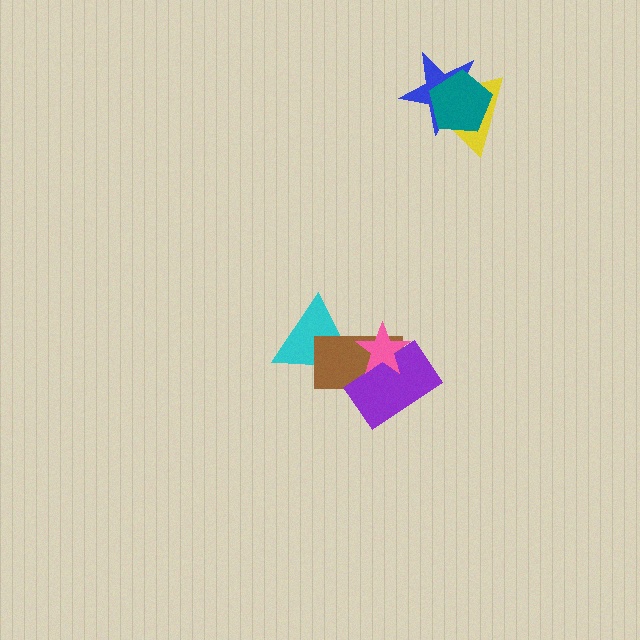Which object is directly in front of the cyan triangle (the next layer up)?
The brown rectangle is directly in front of the cyan triangle.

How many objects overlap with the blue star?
2 objects overlap with the blue star.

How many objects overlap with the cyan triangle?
2 objects overlap with the cyan triangle.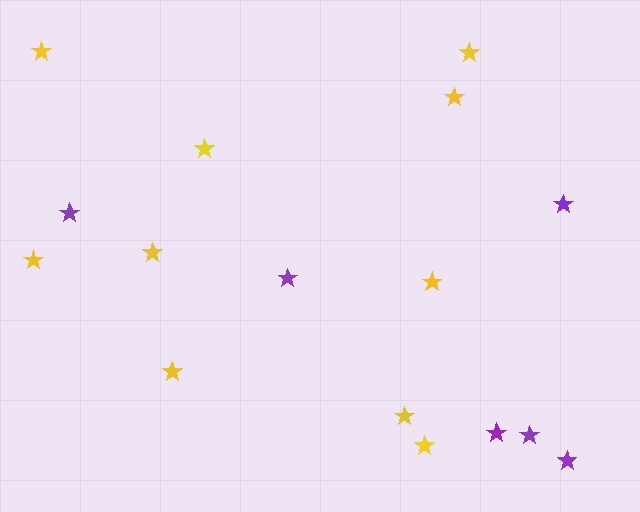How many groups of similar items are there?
There are 2 groups: one group of purple stars (6) and one group of yellow stars (10).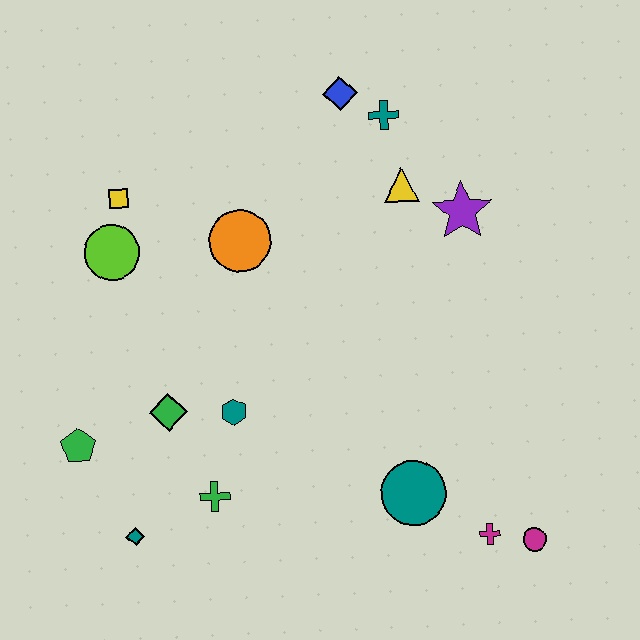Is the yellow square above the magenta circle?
Yes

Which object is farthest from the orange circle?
The magenta circle is farthest from the orange circle.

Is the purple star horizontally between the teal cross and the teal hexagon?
No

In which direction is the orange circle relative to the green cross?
The orange circle is above the green cross.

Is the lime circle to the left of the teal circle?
Yes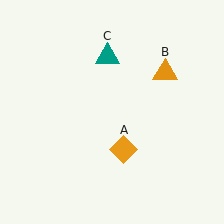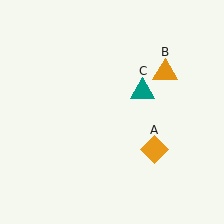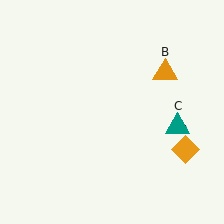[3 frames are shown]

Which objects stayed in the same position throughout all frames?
Orange triangle (object B) remained stationary.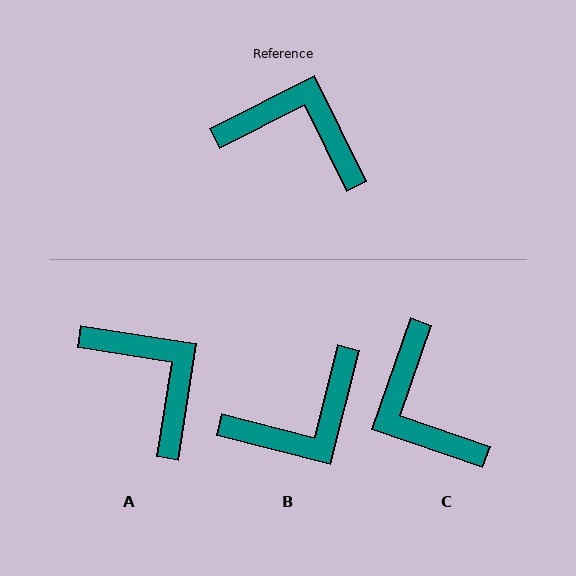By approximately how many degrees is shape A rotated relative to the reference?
Approximately 36 degrees clockwise.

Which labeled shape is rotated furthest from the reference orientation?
C, about 134 degrees away.